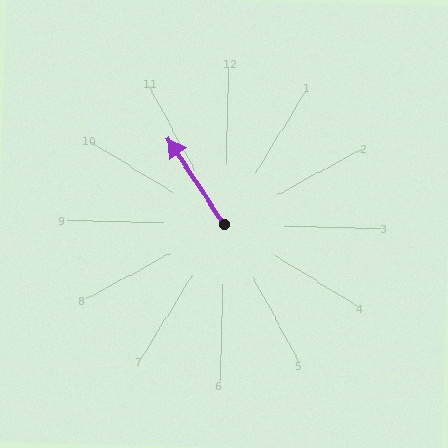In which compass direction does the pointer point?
Northwest.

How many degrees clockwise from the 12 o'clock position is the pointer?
Approximately 325 degrees.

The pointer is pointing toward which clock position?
Roughly 11 o'clock.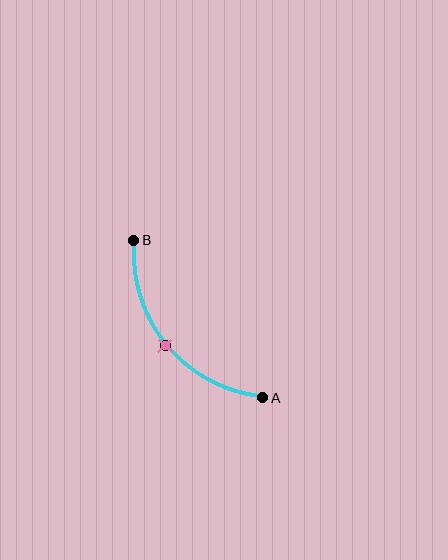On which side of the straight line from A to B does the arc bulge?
The arc bulges below and to the left of the straight line connecting A and B.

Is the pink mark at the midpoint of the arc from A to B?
Yes. The pink mark lies on the arc at equal arc-length from both A and B — it is the arc midpoint.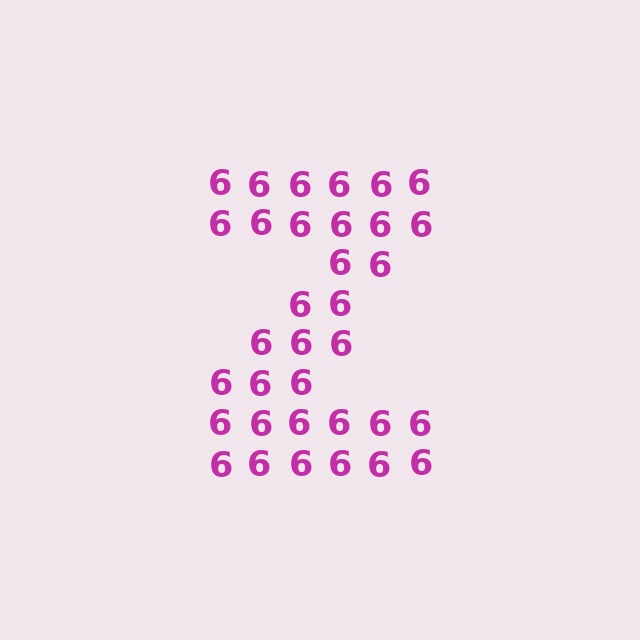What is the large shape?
The large shape is the letter Z.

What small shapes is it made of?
It is made of small digit 6's.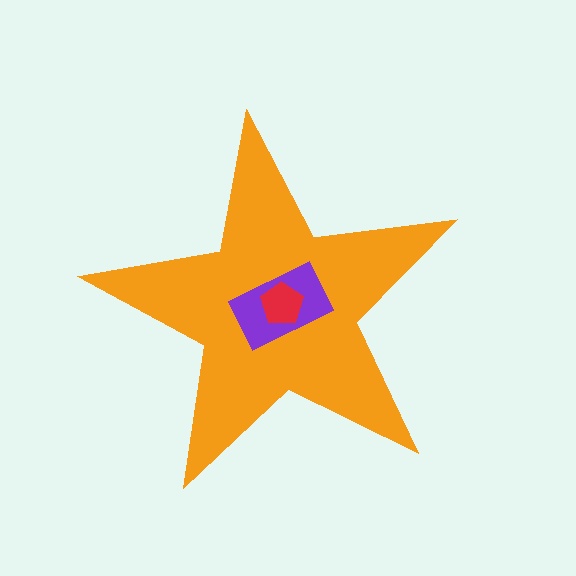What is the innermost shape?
The red pentagon.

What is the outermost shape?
The orange star.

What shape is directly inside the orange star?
The purple rectangle.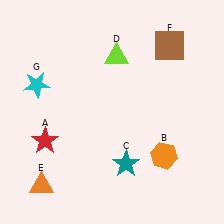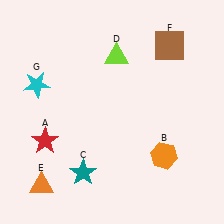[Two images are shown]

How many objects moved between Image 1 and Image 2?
1 object moved between the two images.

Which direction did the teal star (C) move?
The teal star (C) moved left.